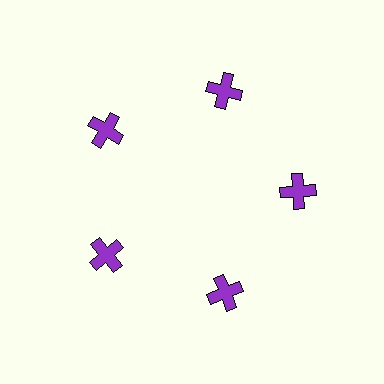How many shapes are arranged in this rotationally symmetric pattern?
There are 5 shapes, arranged in 5 groups of 1.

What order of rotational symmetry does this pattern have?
This pattern has 5-fold rotational symmetry.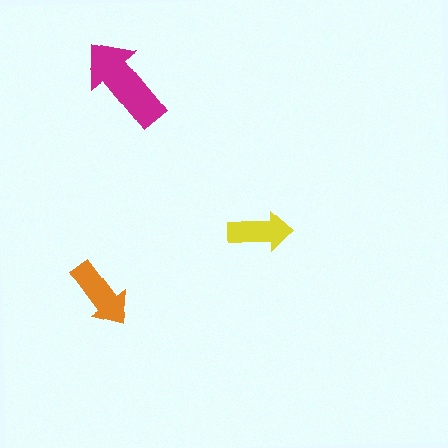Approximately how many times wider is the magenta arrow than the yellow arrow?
About 1.5 times wider.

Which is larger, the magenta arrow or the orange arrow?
The magenta one.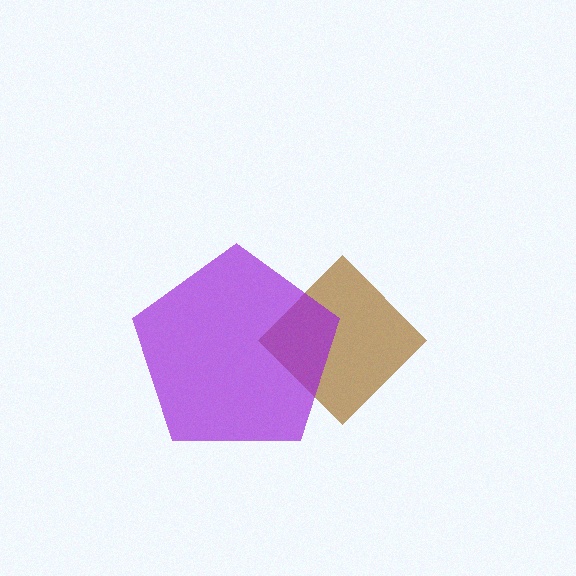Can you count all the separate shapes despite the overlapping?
Yes, there are 2 separate shapes.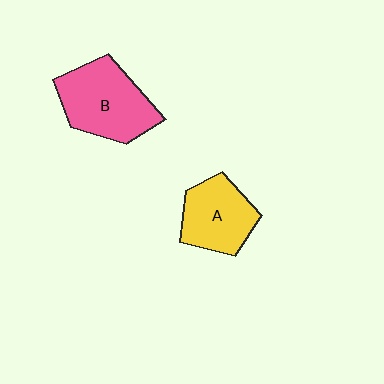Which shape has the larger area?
Shape B (pink).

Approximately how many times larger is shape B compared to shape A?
Approximately 1.3 times.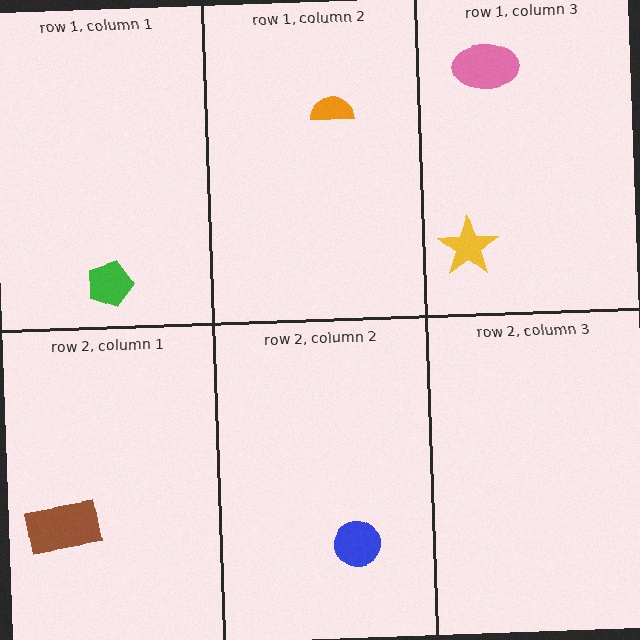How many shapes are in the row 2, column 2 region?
1.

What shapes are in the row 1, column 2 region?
The orange semicircle.